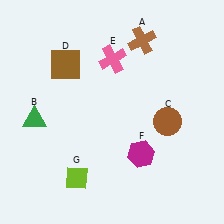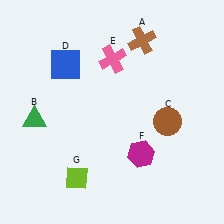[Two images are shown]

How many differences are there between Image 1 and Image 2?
There is 1 difference between the two images.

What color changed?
The square (D) changed from brown in Image 1 to blue in Image 2.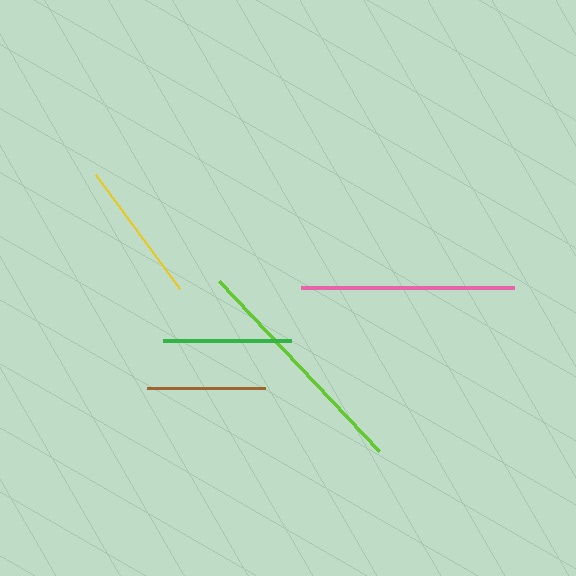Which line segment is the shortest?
The brown line is the shortest at approximately 117 pixels.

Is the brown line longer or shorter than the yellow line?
The yellow line is longer than the brown line.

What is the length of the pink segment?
The pink segment is approximately 213 pixels long.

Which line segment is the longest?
The lime line is the longest at approximately 234 pixels.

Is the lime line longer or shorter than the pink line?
The lime line is longer than the pink line.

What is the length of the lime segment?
The lime segment is approximately 234 pixels long.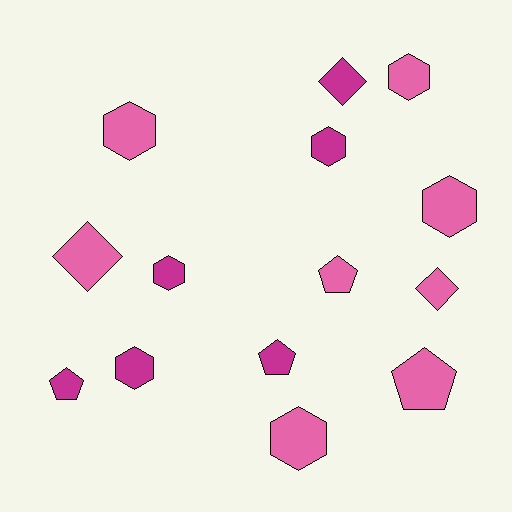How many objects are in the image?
There are 14 objects.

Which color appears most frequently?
Pink, with 8 objects.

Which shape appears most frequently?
Hexagon, with 7 objects.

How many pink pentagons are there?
There are 2 pink pentagons.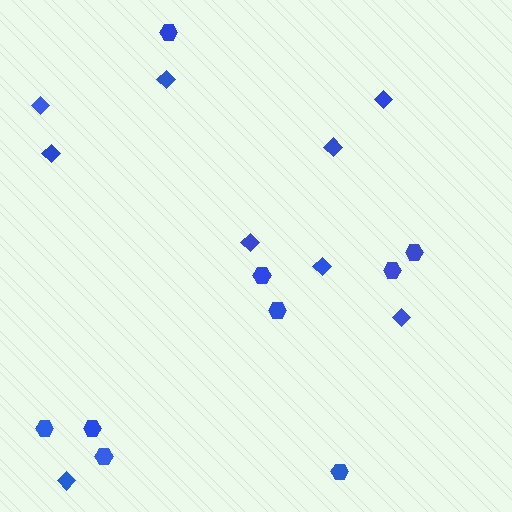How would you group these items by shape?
There are 2 groups: one group of hexagons (9) and one group of diamonds (9).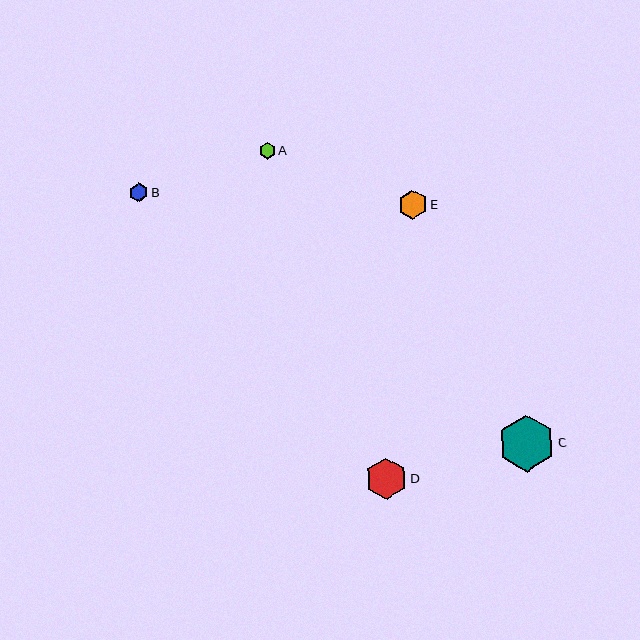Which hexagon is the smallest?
Hexagon A is the smallest with a size of approximately 16 pixels.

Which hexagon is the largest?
Hexagon C is the largest with a size of approximately 57 pixels.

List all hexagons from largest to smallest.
From largest to smallest: C, D, E, B, A.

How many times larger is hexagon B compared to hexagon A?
Hexagon B is approximately 1.1 times the size of hexagon A.